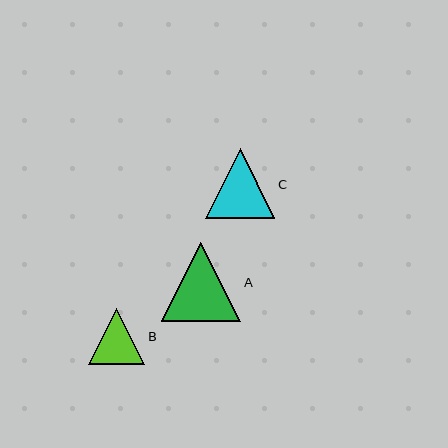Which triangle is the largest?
Triangle A is the largest with a size of approximately 79 pixels.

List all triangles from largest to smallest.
From largest to smallest: A, C, B.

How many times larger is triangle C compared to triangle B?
Triangle C is approximately 1.2 times the size of triangle B.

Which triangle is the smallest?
Triangle B is the smallest with a size of approximately 56 pixels.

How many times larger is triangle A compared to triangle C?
Triangle A is approximately 1.1 times the size of triangle C.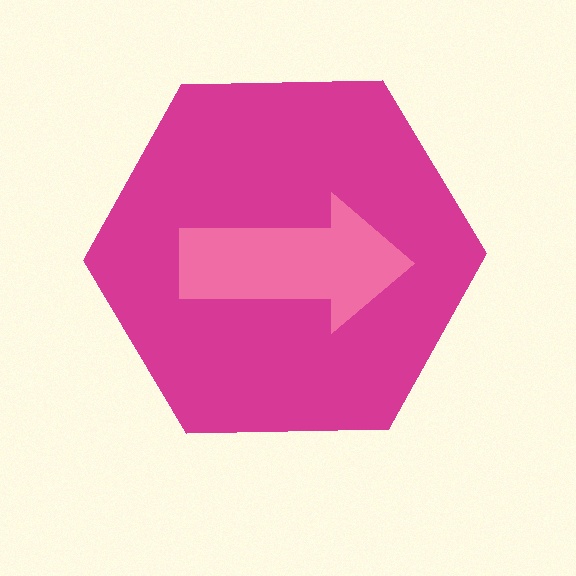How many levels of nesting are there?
2.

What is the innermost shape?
The pink arrow.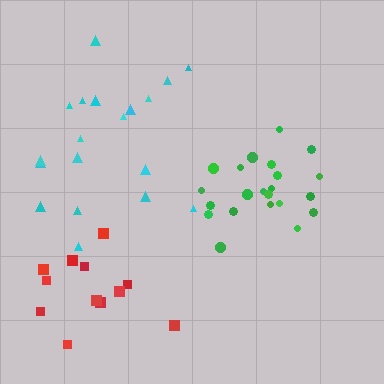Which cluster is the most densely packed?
Green.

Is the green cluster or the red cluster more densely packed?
Green.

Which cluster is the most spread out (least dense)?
Red.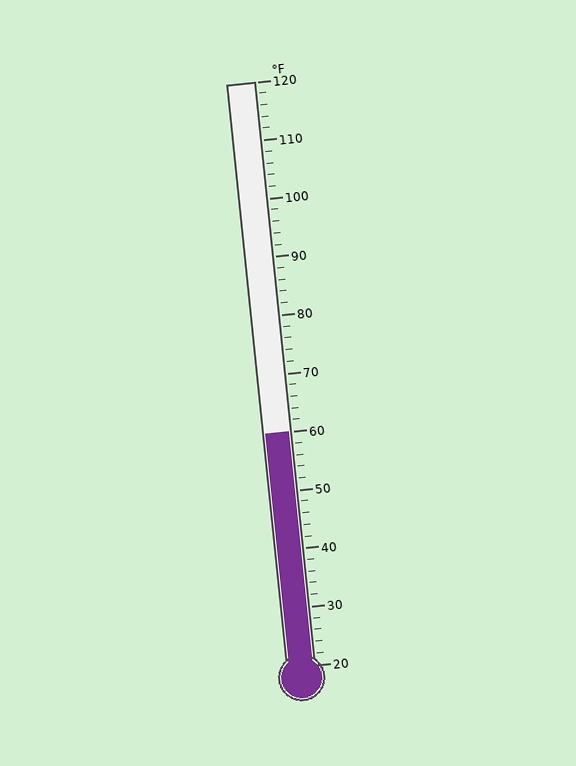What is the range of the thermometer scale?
The thermometer scale ranges from 20°F to 120°F.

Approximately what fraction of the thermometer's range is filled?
The thermometer is filled to approximately 40% of its range.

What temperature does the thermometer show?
The thermometer shows approximately 60°F.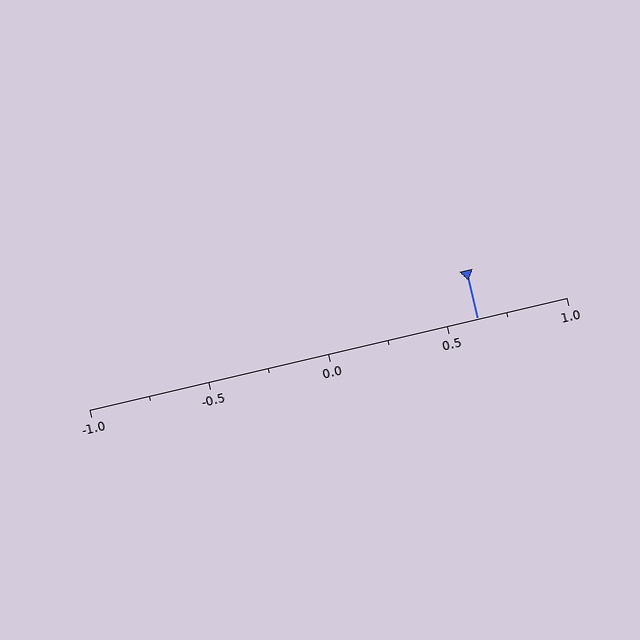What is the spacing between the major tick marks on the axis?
The major ticks are spaced 0.5 apart.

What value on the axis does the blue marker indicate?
The marker indicates approximately 0.62.